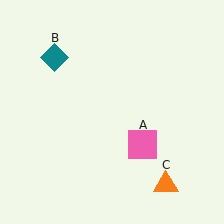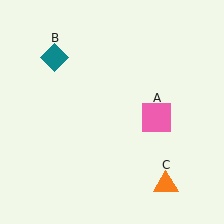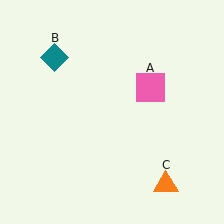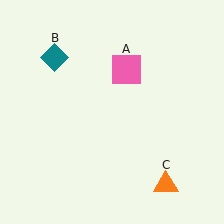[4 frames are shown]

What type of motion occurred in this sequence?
The pink square (object A) rotated counterclockwise around the center of the scene.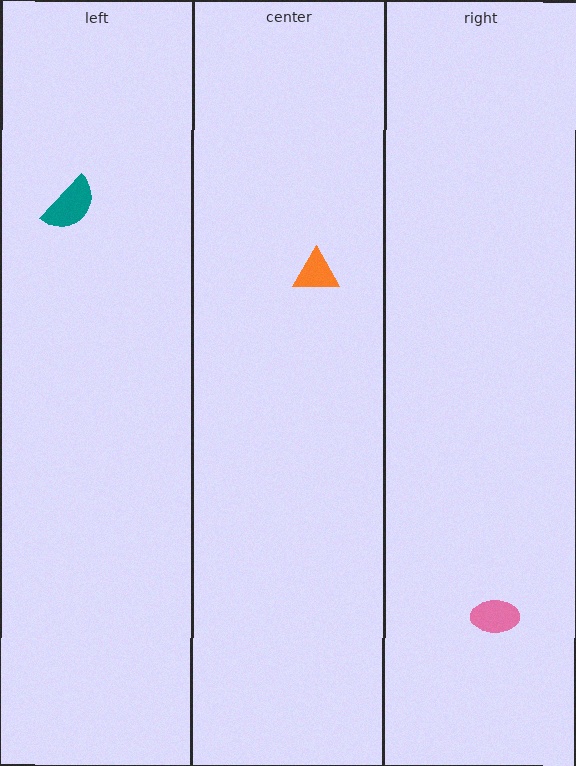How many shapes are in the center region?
1.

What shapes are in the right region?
The pink ellipse.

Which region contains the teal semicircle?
The left region.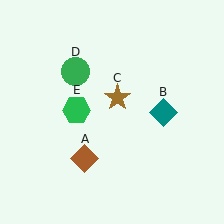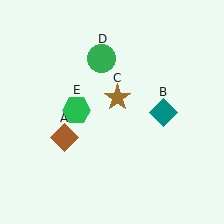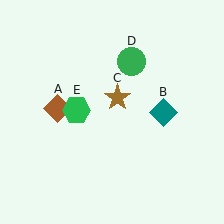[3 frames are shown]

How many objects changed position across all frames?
2 objects changed position: brown diamond (object A), green circle (object D).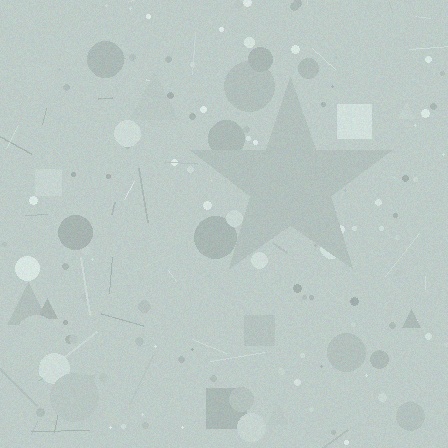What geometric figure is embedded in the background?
A star is embedded in the background.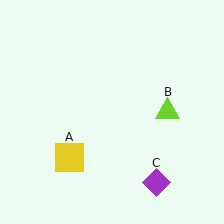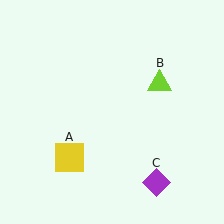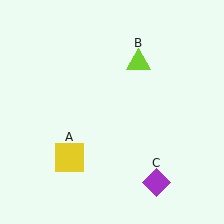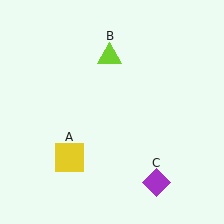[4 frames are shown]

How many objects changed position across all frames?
1 object changed position: lime triangle (object B).